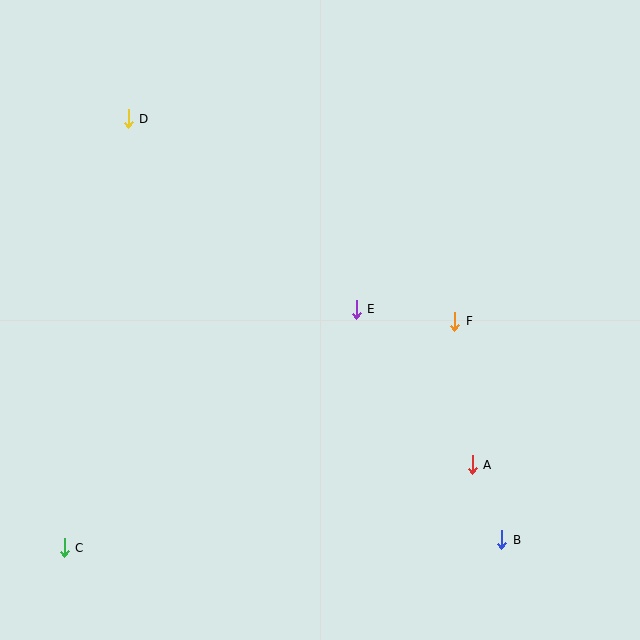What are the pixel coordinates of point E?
Point E is at (356, 309).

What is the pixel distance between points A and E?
The distance between A and E is 194 pixels.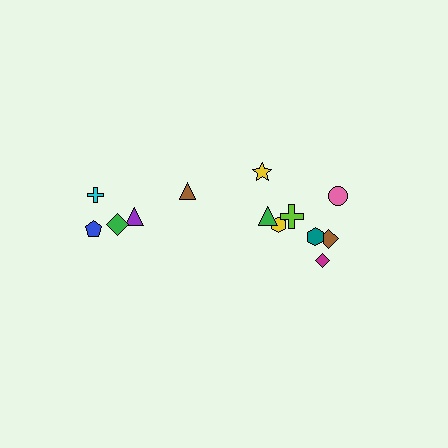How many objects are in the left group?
There are 5 objects.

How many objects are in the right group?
There are 8 objects.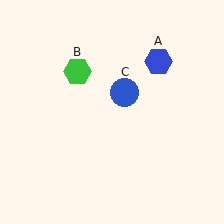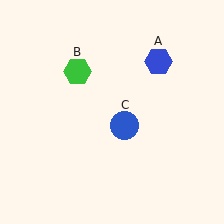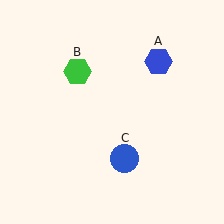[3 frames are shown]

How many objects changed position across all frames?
1 object changed position: blue circle (object C).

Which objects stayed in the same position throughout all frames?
Blue hexagon (object A) and green hexagon (object B) remained stationary.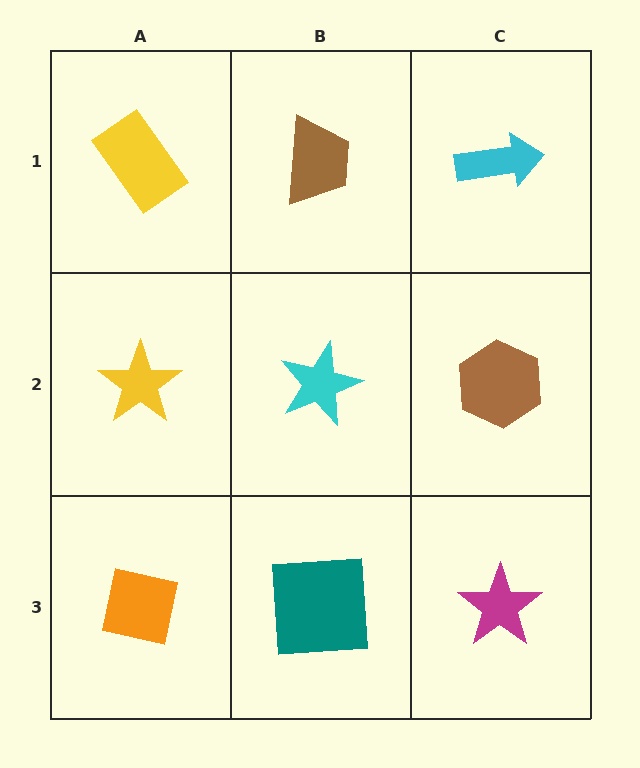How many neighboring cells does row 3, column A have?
2.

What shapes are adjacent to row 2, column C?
A cyan arrow (row 1, column C), a magenta star (row 3, column C), a cyan star (row 2, column B).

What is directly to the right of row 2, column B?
A brown hexagon.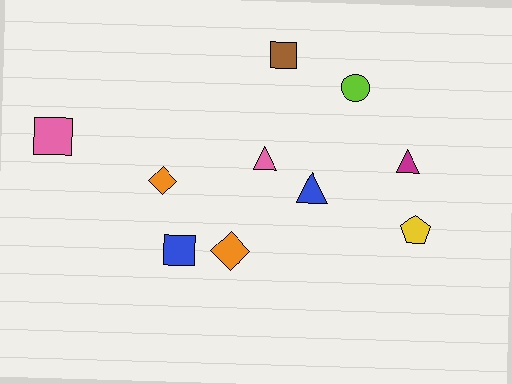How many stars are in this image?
There are no stars.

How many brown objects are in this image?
There is 1 brown object.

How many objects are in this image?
There are 10 objects.